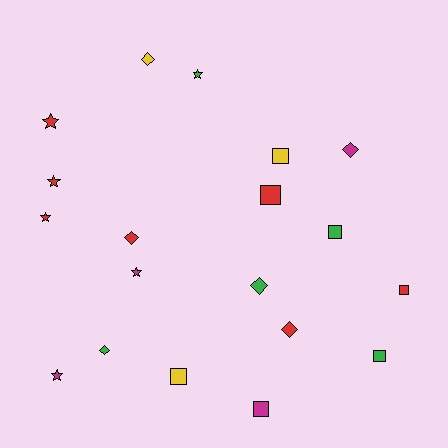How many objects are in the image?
There are 19 objects.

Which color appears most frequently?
Red, with 7 objects.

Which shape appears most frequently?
Square, with 7 objects.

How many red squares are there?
There are 2 red squares.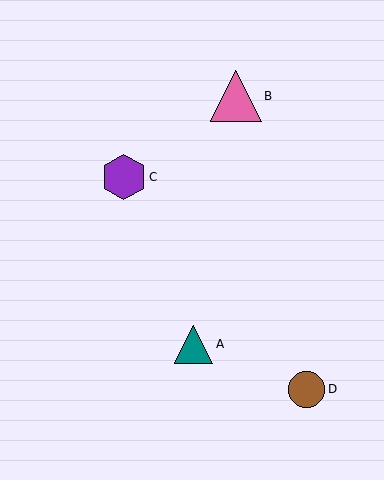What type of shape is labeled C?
Shape C is a purple hexagon.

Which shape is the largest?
The pink triangle (labeled B) is the largest.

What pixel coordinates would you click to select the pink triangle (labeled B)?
Click at (236, 96) to select the pink triangle B.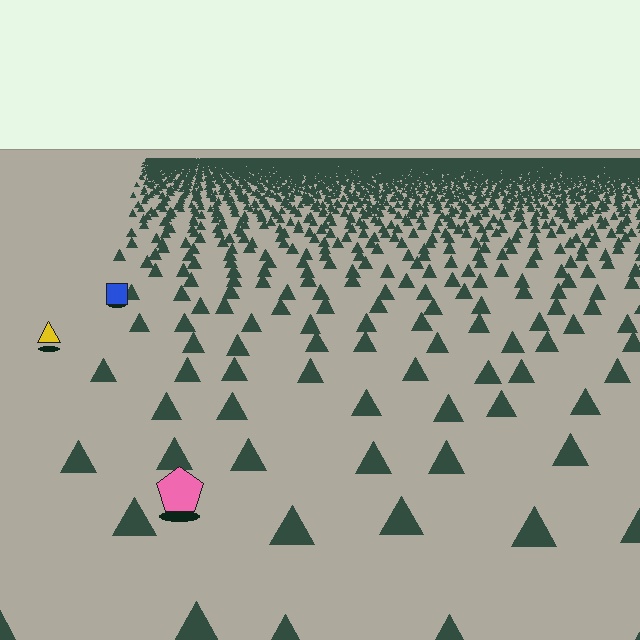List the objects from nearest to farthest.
From nearest to farthest: the pink pentagon, the yellow triangle, the blue square.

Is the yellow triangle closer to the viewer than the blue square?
Yes. The yellow triangle is closer — you can tell from the texture gradient: the ground texture is coarser near it.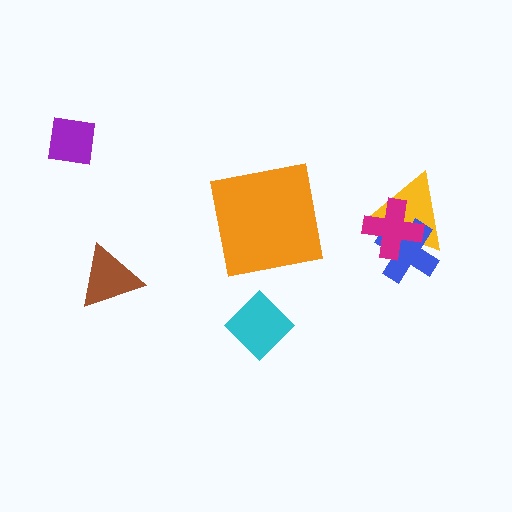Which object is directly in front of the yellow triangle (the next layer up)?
The blue cross is directly in front of the yellow triangle.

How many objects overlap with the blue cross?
2 objects overlap with the blue cross.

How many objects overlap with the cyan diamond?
0 objects overlap with the cyan diamond.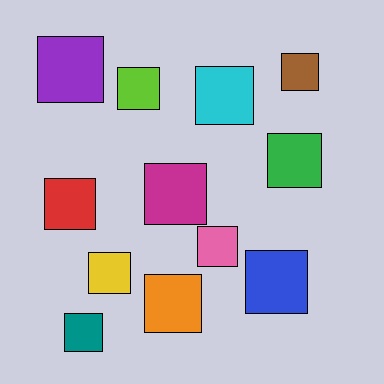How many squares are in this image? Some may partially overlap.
There are 12 squares.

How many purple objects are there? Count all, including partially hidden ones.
There is 1 purple object.